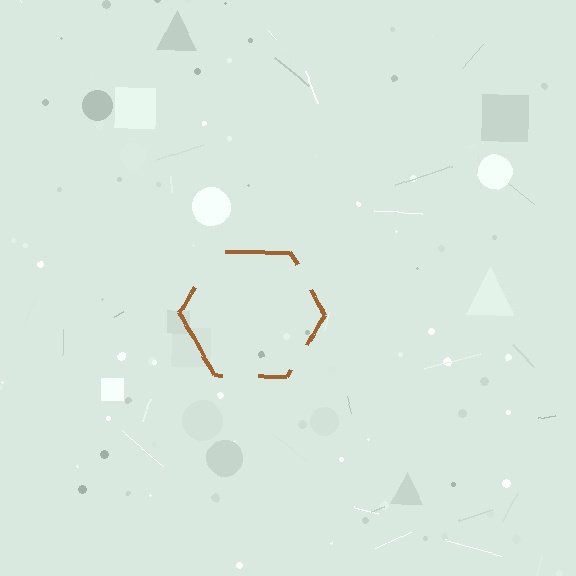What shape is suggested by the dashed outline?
The dashed outline suggests a hexagon.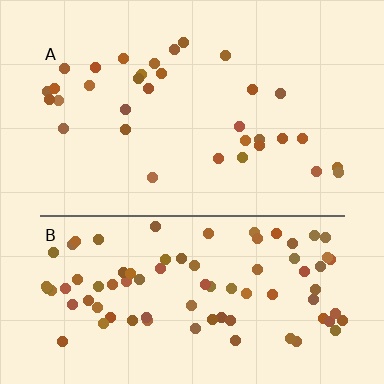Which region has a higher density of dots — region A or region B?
B (the bottom).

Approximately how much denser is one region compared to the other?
Approximately 2.6× — region B over region A.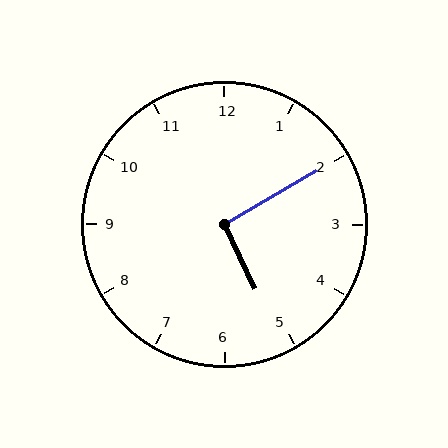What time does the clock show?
5:10.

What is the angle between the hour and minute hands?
Approximately 95 degrees.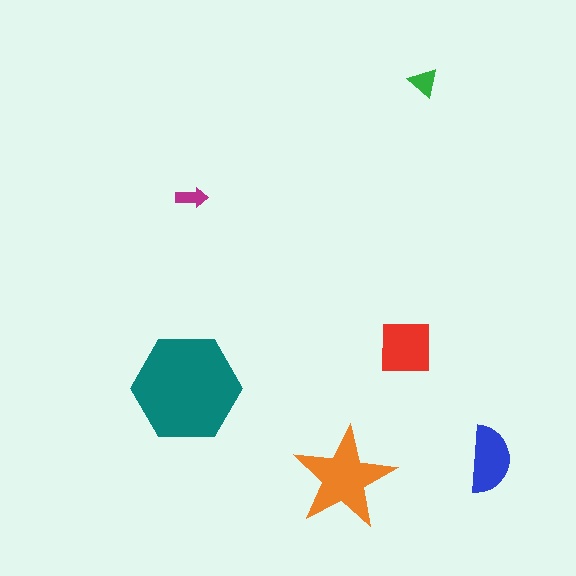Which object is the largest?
The teal hexagon.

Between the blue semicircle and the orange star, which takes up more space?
The orange star.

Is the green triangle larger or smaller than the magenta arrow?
Larger.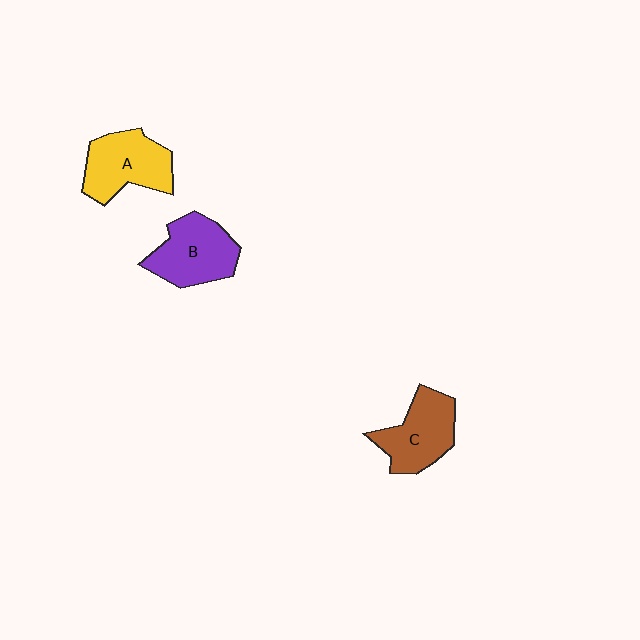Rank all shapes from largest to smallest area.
From largest to smallest: A (yellow), B (purple), C (brown).